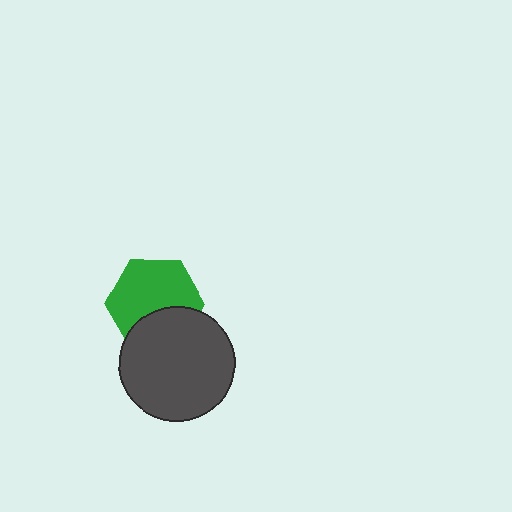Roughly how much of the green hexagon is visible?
Most of it is visible (roughly 66%).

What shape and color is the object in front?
The object in front is a dark gray circle.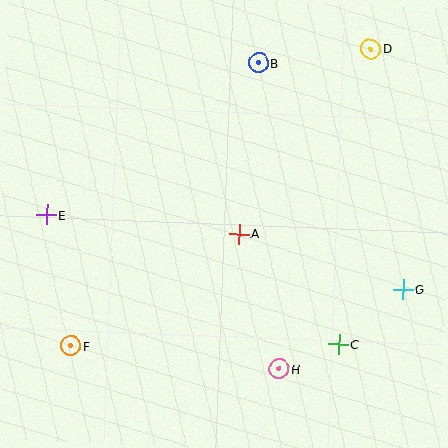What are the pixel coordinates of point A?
Point A is at (239, 234).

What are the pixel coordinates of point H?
Point H is at (279, 369).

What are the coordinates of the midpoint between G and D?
The midpoint between G and D is at (387, 169).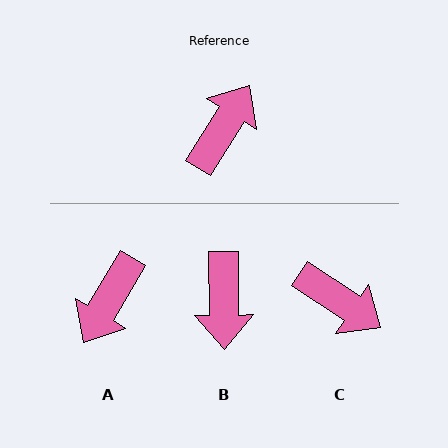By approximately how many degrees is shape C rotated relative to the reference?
Approximately 92 degrees clockwise.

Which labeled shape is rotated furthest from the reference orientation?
A, about 179 degrees away.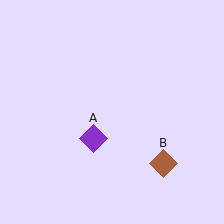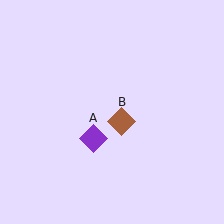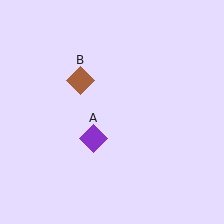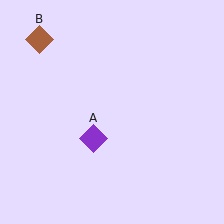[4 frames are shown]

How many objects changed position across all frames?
1 object changed position: brown diamond (object B).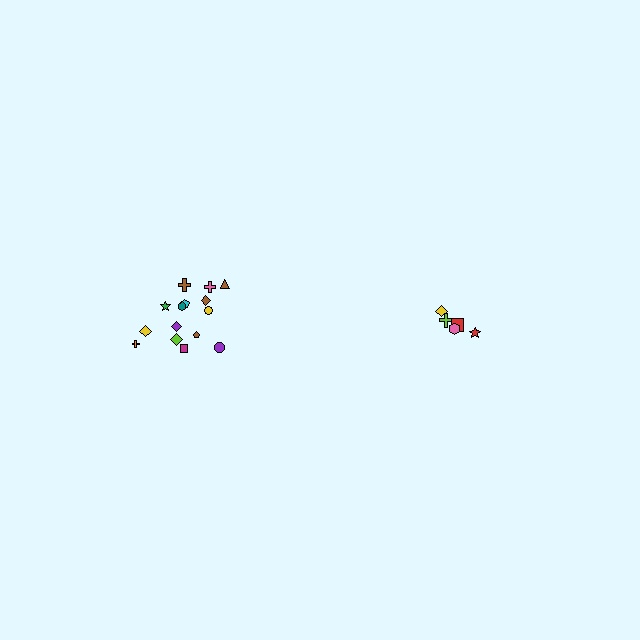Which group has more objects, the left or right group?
The left group.